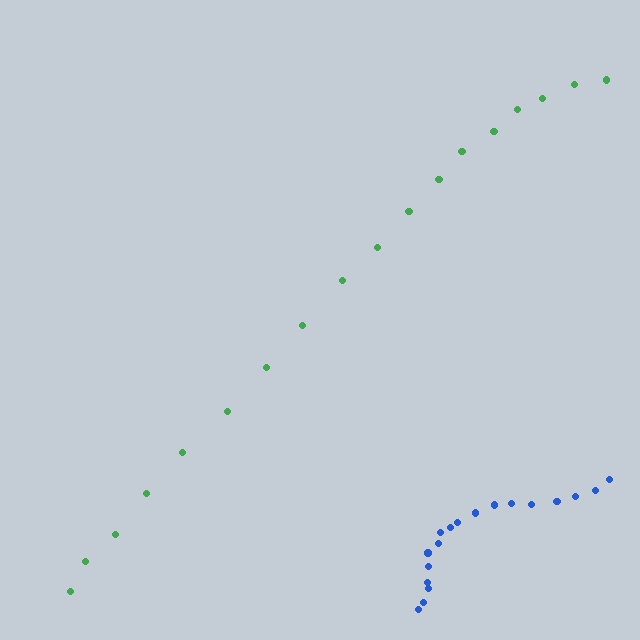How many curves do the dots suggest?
There are 2 distinct paths.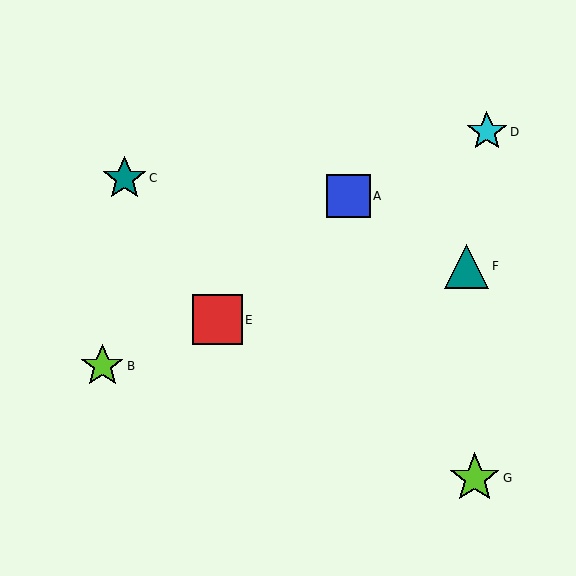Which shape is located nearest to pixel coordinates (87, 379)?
The lime star (labeled B) at (102, 366) is nearest to that location.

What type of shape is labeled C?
Shape C is a teal star.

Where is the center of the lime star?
The center of the lime star is at (102, 366).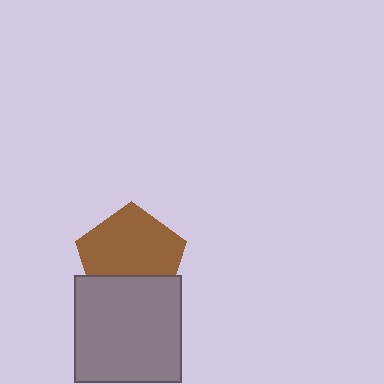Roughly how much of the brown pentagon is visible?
Most of it is visible (roughly 69%).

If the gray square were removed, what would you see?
You would see the complete brown pentagon.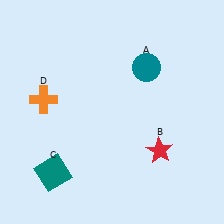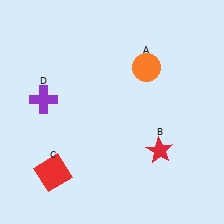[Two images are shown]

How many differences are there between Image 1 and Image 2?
There are 3 differences between the two images.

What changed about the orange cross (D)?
In Image 1, D is orange. In Image 2, it changed to purple.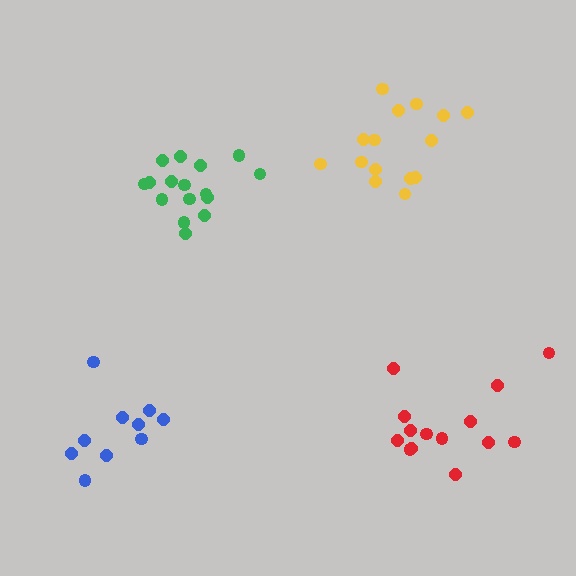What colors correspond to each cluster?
The clusters are colored: yellow, green, red, blue.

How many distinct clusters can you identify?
There are 4 distinct clusters.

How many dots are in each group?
Group 1: 15 dots, Group 2: 16 dots, Group 3: 14 dots, Group 4: 10 dots (55 total).